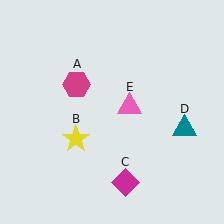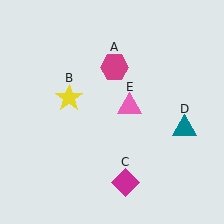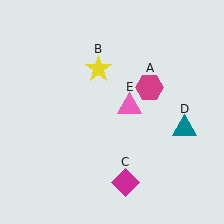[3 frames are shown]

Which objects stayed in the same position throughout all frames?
Magenta diamond (object C) and teal triangle (object D) and pink triangle (object E) remained stationary.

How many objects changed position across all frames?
2 objects changed position: magenta hexagon (object A), yellow star (object B).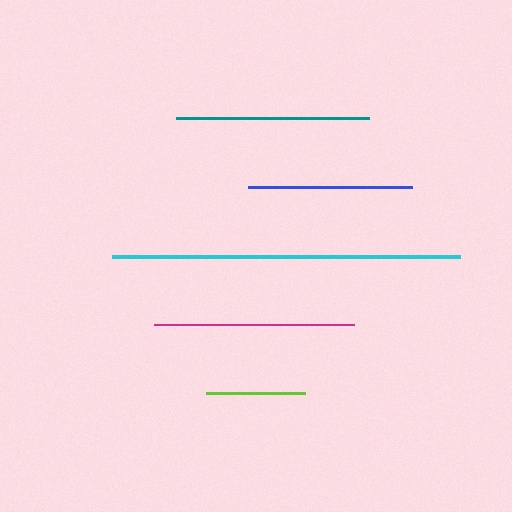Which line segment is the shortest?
The lime line is the shortest at approximately 100 pixels.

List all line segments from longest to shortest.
From longest to shortest: cyan, magenta, teal, blue, lime.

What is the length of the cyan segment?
The cyan segment is approximately 347 pixels long.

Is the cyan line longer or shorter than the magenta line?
The cyan line is longer than the magenta line.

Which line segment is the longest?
The cyan line is the longest at approximately 347 pixels.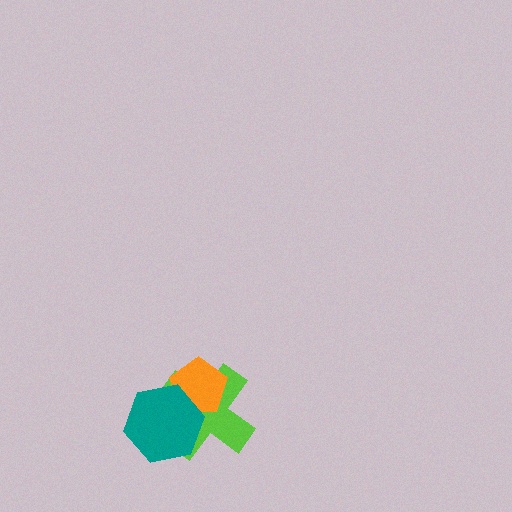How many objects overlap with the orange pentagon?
2 objects overlap with the orange pentagon.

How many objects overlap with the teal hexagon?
2 objects overlap with the teal hexagon.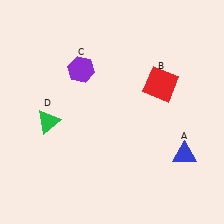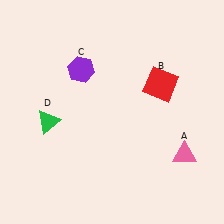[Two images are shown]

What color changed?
The triangle (A) changed from blue in Image 1 to pink in Image 2.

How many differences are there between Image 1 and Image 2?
There is 1 difference between the two images.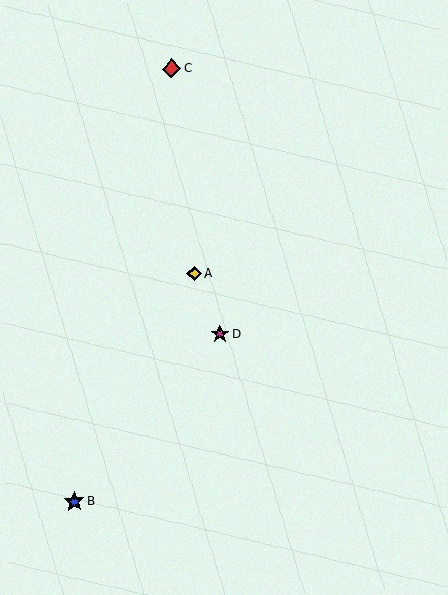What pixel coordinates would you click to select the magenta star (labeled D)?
Click at (220, 334) to select the magenta star D.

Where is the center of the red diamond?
The center of the red diamond is at (172, 69).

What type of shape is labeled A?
Shape A is a yellow diamond.